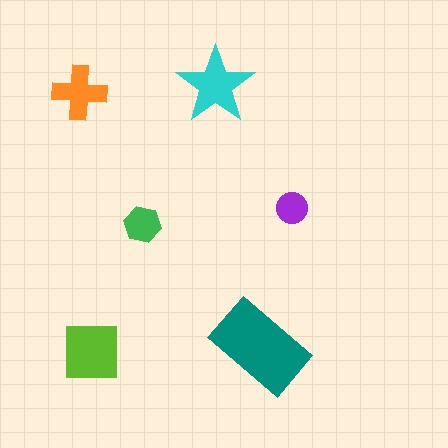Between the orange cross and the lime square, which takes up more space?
The lime square.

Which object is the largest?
The teal rectangle.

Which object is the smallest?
The purple circle.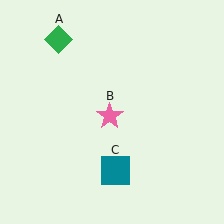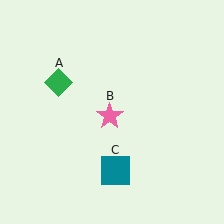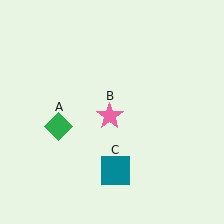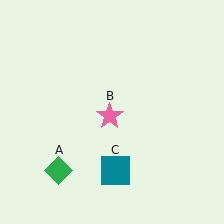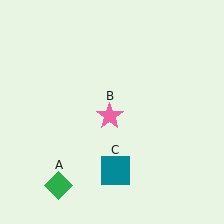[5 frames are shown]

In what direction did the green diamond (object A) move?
The green diamond (object A) moved down.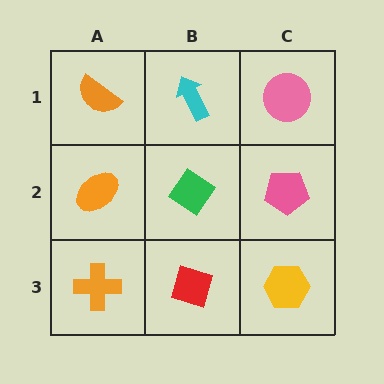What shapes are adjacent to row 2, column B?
A cyan arrow (row 1, column B), a red diamond (row 3, column B), an orange ellipse (row 2, column A), a pink pentagon (row 2, column C).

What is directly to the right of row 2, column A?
A green diamond.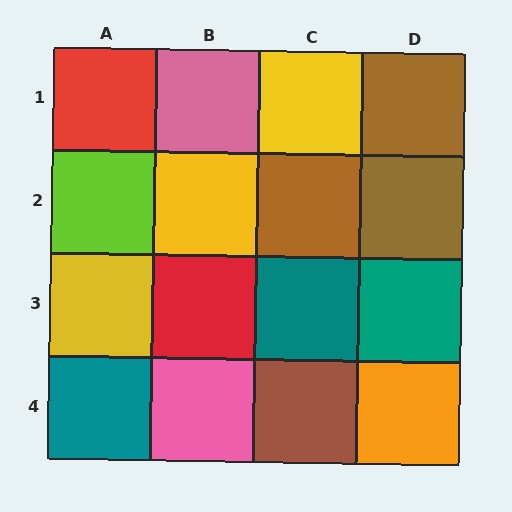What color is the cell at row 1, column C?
Yellow.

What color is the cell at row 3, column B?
Red.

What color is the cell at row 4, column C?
Brown.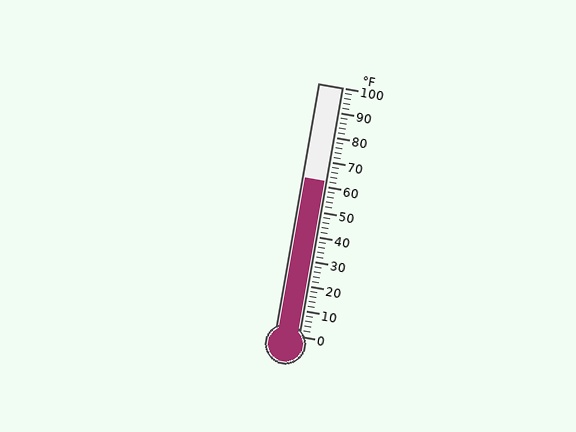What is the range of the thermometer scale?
The thermometer scale ranges from 0°F to 100°F.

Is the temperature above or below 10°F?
The temperature is above 10°F.